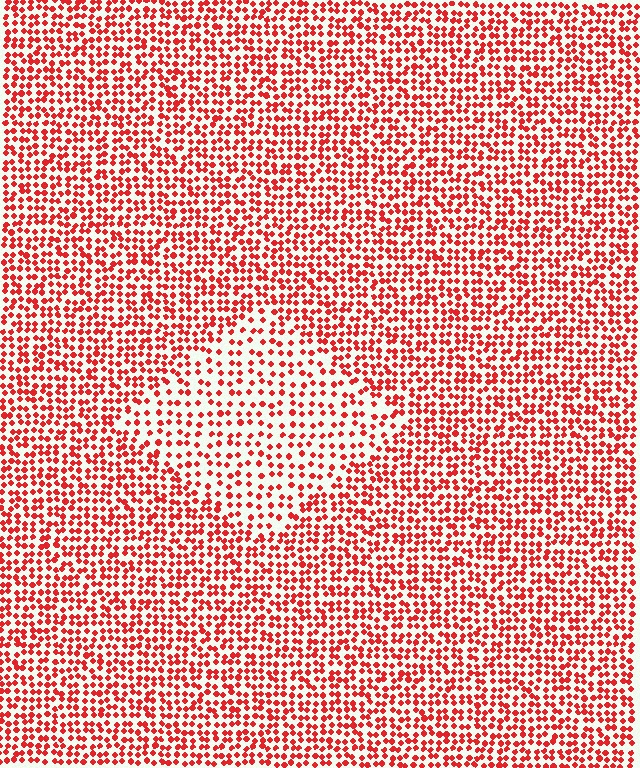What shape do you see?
I see a diamond.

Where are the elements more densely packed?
The elements are more densely packed outside the diamond boundary.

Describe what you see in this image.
The image contains small red elements arranged at two different densities. A diamond-shaped region is visible where the elements are less densely packed than the surrounding area.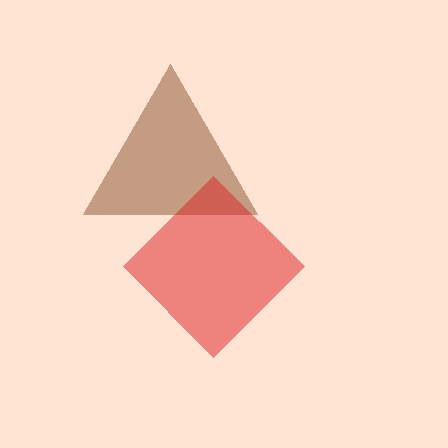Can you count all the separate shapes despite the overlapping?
Yes, there are 2 separate shapes.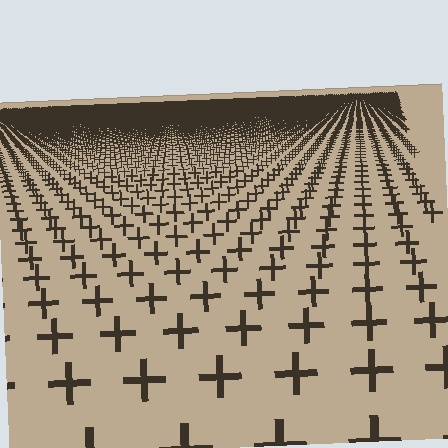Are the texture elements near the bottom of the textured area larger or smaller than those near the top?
Larger. Near the bottom, elements are closer to the viewer and appear at a bigger on-screen size.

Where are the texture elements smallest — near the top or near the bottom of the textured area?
Near the top.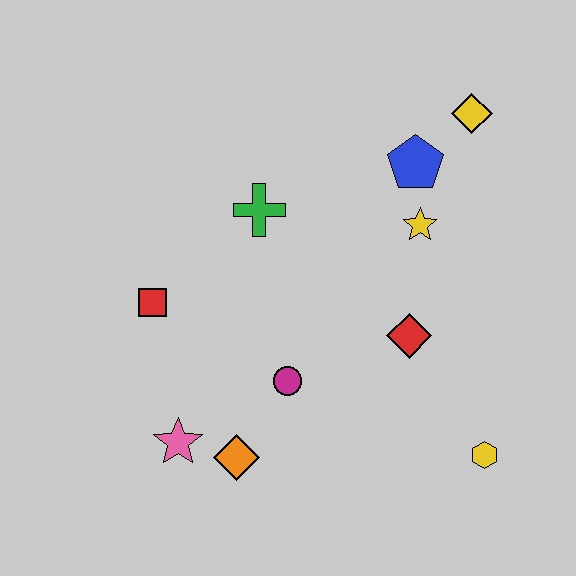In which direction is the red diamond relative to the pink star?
The red diamond is to the right of the pink star.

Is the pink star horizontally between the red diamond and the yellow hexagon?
No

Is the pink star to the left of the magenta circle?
Yes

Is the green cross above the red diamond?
Yes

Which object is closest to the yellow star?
The blue pentagon is closest to the yellow star.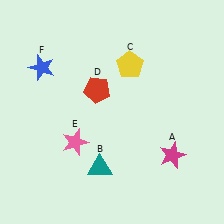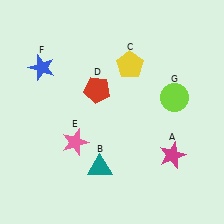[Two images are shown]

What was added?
A lime circle (G) was added in Image 2.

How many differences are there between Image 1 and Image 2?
There is 1 difference between the two images.